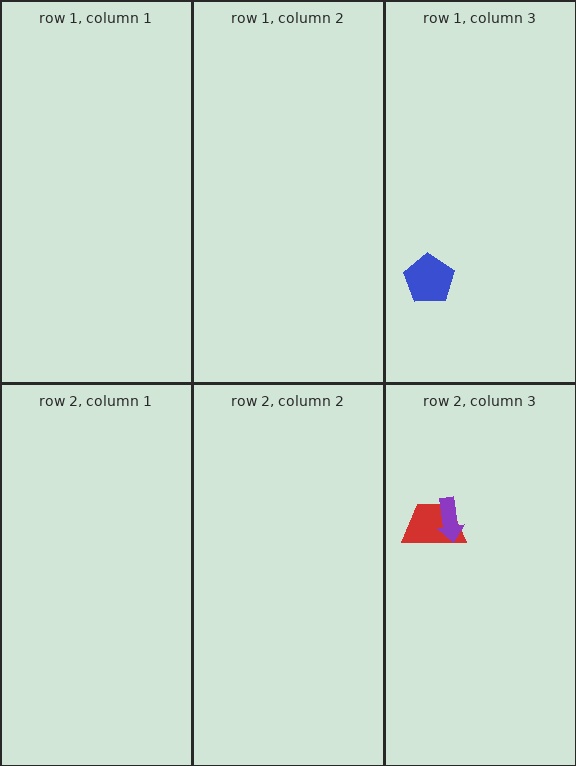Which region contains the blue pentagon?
The row 1, column 3 region.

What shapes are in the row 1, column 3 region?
The blue pentagon.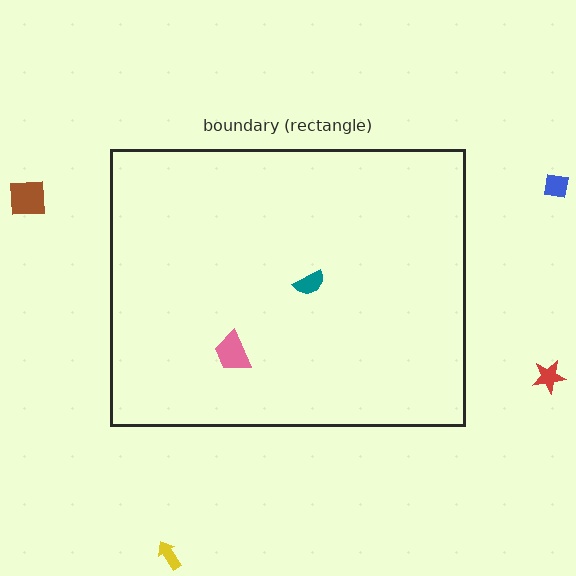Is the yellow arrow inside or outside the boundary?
Outside.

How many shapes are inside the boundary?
2 inside, 4 outside.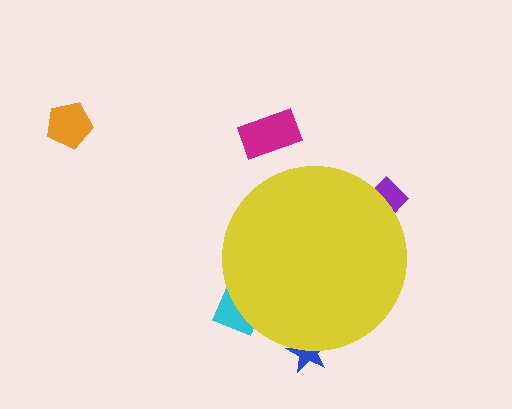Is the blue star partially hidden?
Yes, the blue star is partially hidden behind the yellow circle.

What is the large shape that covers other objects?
A yellow circle.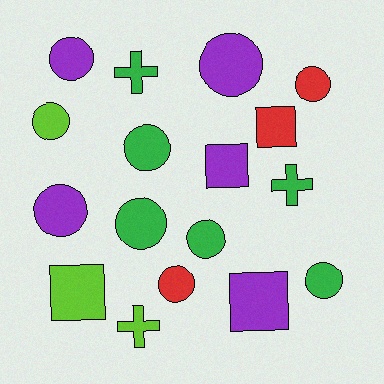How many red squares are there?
There is 1 red square.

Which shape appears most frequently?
Circle, with 10 objects.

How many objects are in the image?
There are 17 objects.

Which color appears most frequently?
Green, with 6 objects.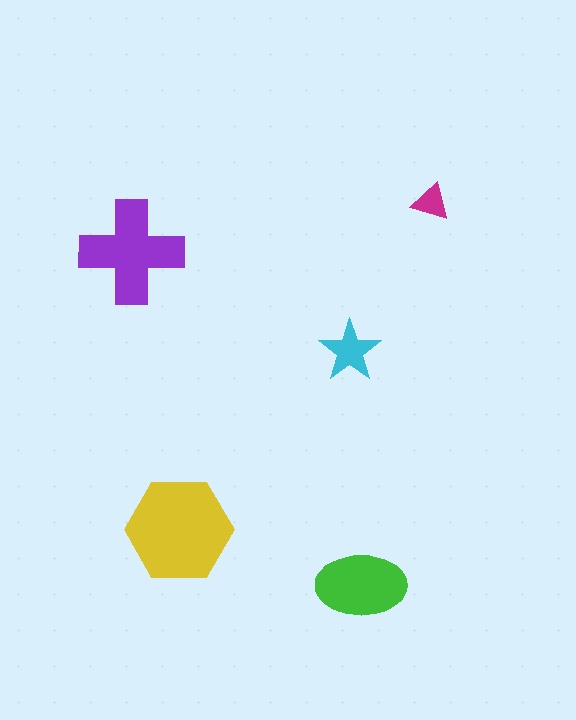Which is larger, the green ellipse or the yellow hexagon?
The yellow hexagon.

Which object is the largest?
The yellow hexagon.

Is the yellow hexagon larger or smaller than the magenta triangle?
Larger.